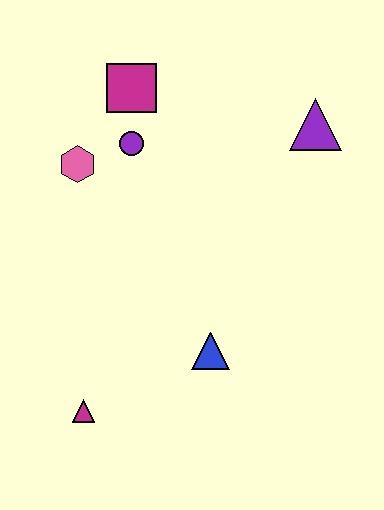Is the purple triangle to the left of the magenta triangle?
No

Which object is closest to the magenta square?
The purple circle is closest to the magenta square.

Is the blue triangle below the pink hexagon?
Yes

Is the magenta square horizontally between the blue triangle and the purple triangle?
No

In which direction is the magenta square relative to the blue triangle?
The magenta square is above the blue triangle.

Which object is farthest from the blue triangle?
The magenta square is farthest from the blue triangle.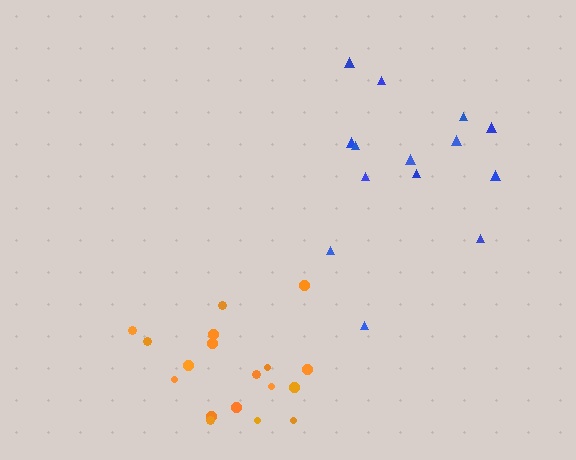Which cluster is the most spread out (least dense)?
Blue.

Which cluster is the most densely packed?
Orange.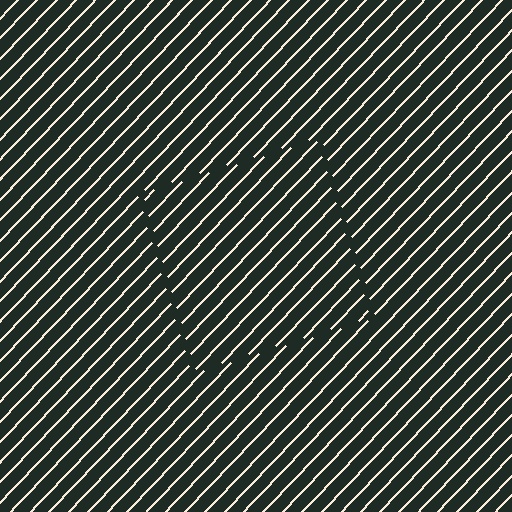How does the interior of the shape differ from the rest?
The interior of the shape contains the same grating, shifted by half a period — the contour is defined by the phase discontinuity where line-ends from the inner and outer gratings abut.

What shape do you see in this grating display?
An illusory square. The interior of the shape contains the same grating, shifted by half a period — the contour is defined by the phase discontinuity where line-ends from the inner and outer gratings abut.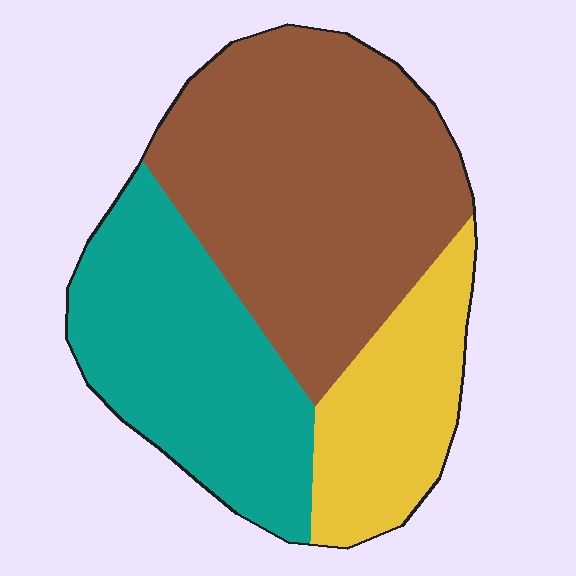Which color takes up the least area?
Yellow, at roughly 20%.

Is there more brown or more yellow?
Brown.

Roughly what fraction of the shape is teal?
Teal covers 32% of the shape.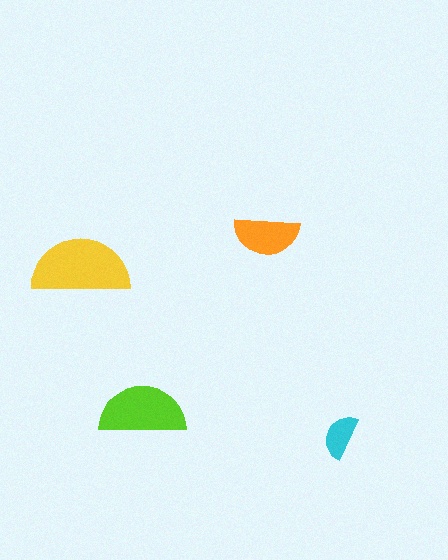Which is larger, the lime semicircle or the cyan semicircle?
The lime one.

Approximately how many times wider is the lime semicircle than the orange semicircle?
About 1.5 times wider.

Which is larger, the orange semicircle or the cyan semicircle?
The orange one.